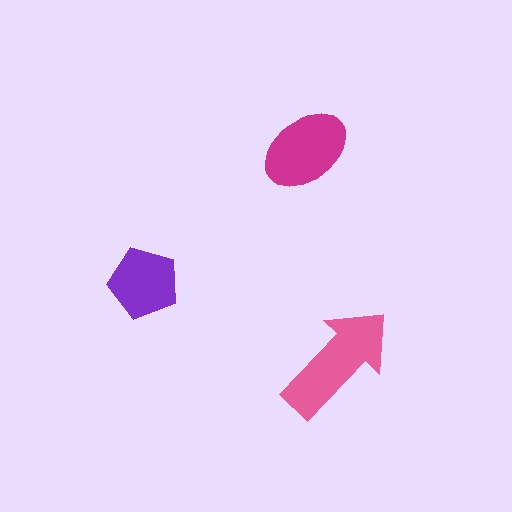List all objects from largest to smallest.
The pink arrow, the magenta ellipse, the purple pentagon.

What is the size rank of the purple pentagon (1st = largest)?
3rd.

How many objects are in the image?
There are 3 objects in the image.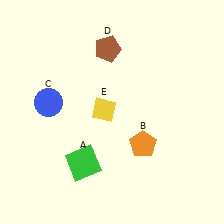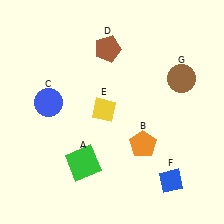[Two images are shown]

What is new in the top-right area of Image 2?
A brown circle (G) was added in the top-right area of Image 2.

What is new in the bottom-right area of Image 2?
A blue diamond (F) was added in the bottom-right area of Image 2.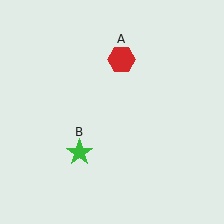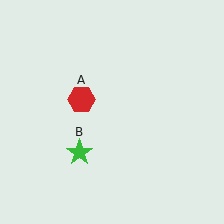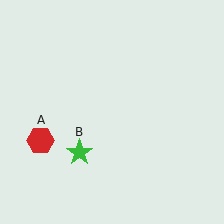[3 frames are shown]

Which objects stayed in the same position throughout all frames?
Green star (object B) remained stationary.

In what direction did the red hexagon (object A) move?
The red hexagon (object A) moved down and to the left.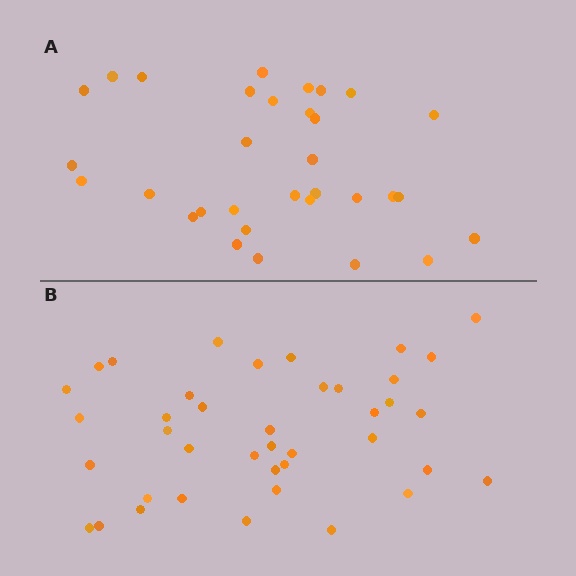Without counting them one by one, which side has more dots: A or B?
Region B (the bottom region) has more dots.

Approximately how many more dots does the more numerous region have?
Region B has roughly 8 or so more dots than region A.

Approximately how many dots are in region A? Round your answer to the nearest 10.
About 30 dots. (The exact count is 32, which rounds to 30.)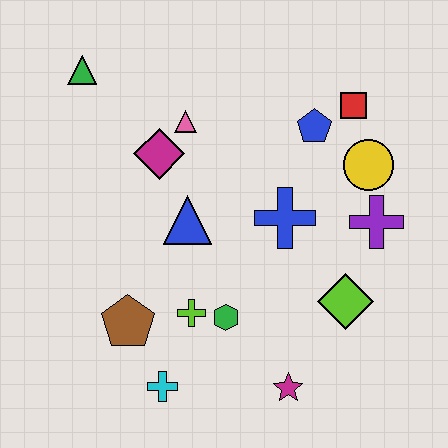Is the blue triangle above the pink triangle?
No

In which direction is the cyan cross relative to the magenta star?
The cyan cross is to the left of the magenta star.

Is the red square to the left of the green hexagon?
No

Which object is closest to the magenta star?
The green hexagon is closest to the magenta star.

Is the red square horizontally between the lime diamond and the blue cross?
No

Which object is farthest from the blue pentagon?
The cyan cross is farthest from the blue pentagon.